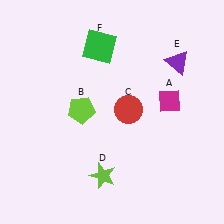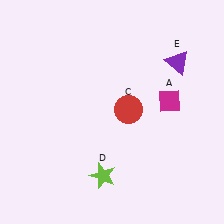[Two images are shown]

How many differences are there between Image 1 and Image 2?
There are 2 differences between the two images.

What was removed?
The green square (F), the lime pentagon (B) were removed in Image 2.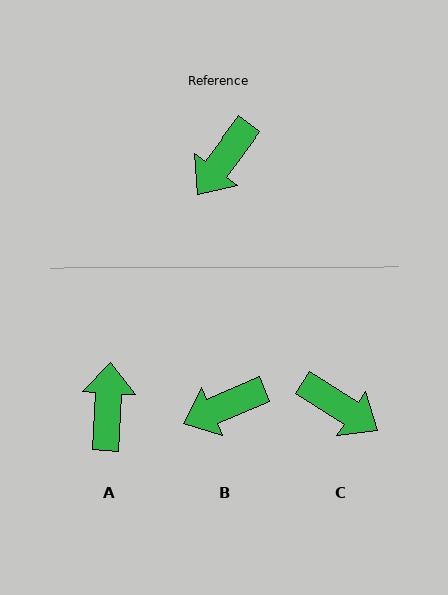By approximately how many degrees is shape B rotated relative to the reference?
Approximately 30 degrees clockwise.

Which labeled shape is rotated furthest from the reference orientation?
A, about 147 degrees away.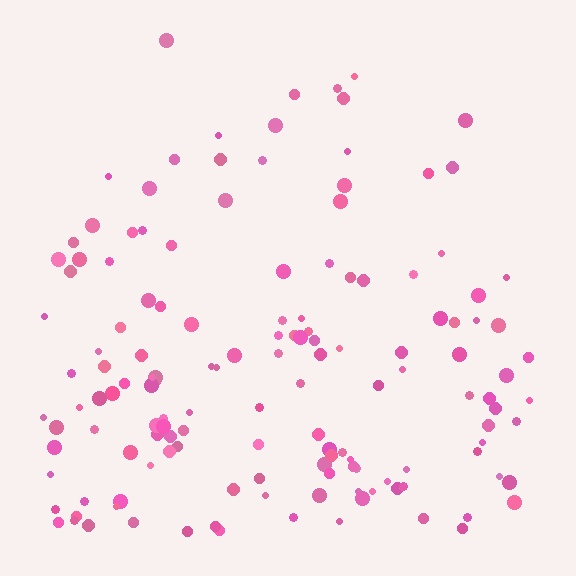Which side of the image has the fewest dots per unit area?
The top.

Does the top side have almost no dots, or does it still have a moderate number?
Still a moderate number, just noticeably fewer than the bottom.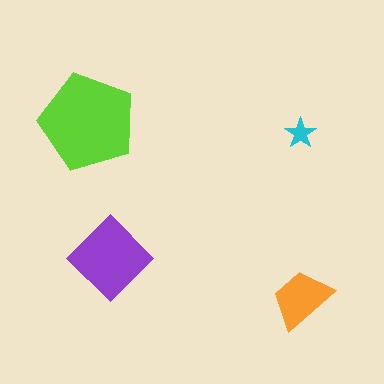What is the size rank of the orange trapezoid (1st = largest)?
3rd.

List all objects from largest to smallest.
The lime pentagon, the purple diamond, the orange trapezoid, the cyan star.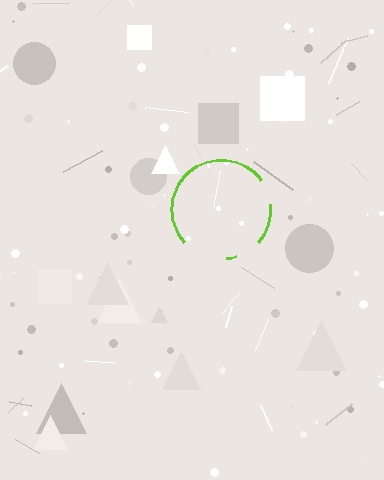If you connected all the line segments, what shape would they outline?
They would outline a circle.